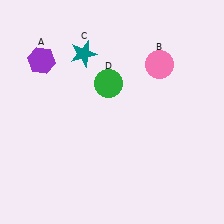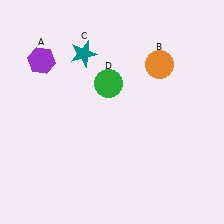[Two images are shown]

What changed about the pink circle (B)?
In Image 1, B is pink. In Image 2, it changed to orange.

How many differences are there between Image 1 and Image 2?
There is 1 difference between the two images.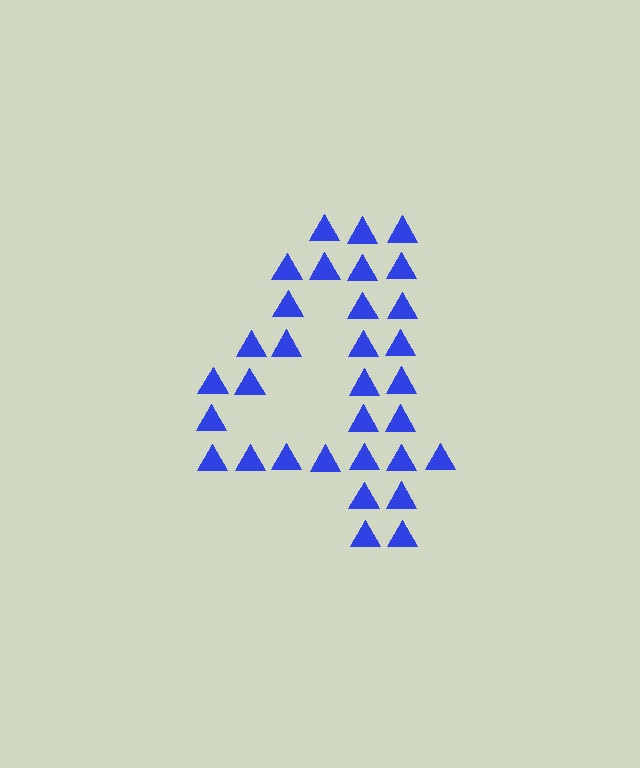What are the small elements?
The small elements are triangles.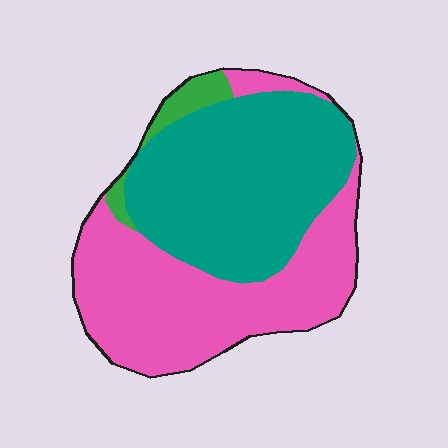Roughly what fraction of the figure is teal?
Teal takes up between a third and a half of the figure.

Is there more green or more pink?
Pink.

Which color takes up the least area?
Green, at roughly 5%.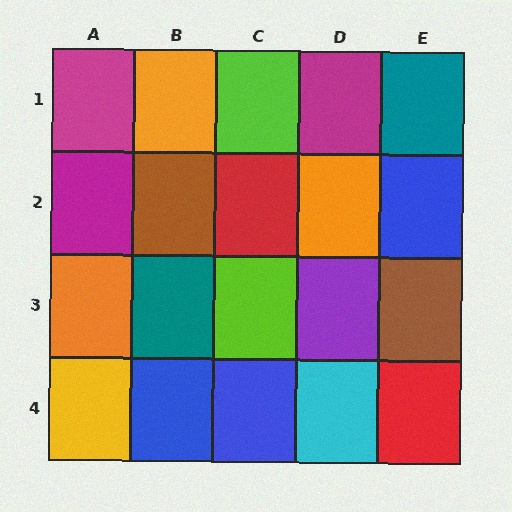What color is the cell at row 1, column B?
Orange.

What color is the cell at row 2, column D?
Orange.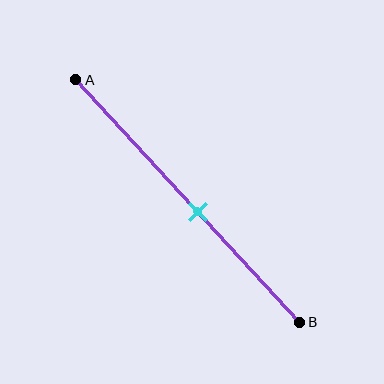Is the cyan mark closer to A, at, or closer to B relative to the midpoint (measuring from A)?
The cyan mark is closer to point B than the midpoint of segment AB.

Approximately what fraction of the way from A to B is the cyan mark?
The cyan mark is approximately 55% of the way from A to B.